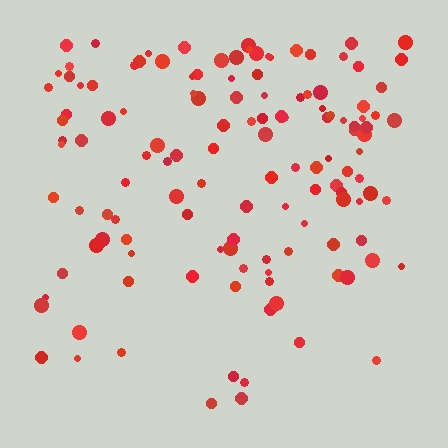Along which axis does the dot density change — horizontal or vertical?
Vertical.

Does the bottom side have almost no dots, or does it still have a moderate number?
Still a moderate number, just noticeably fewer than the top.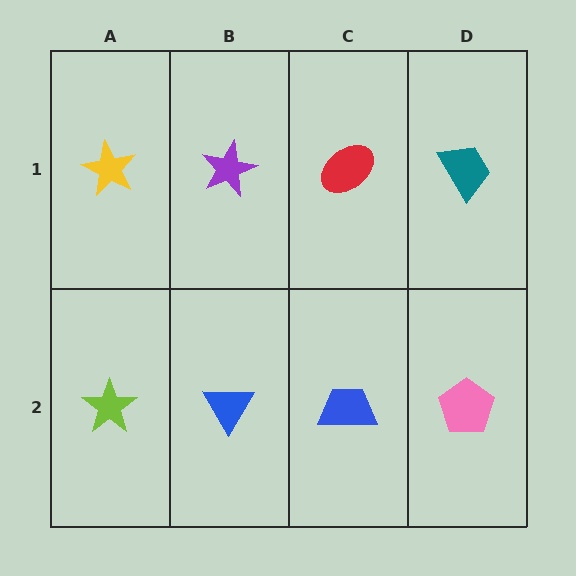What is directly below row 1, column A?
A lime star.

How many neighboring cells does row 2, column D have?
2.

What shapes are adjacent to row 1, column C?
A blue trapezoid (row 2, column C), a purple star (row 1, column B), a teal trapezoid (row 1, column D).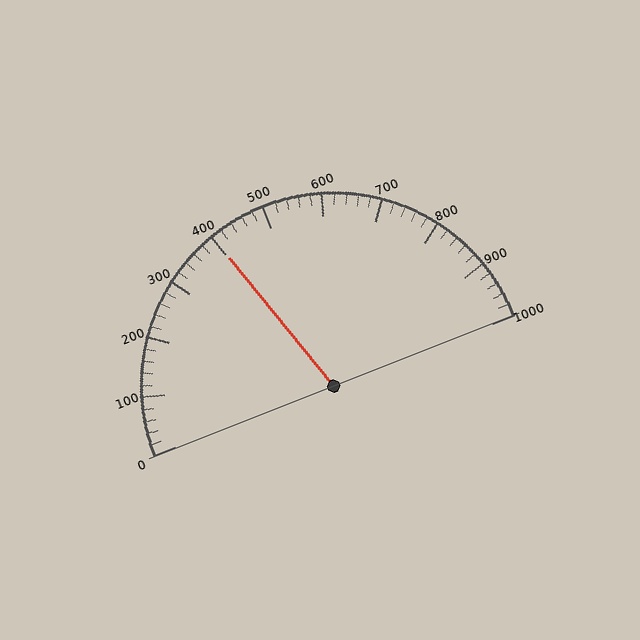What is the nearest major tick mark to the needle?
The nearest major tick mark is 400.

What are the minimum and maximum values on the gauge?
The gauge ranges from 0 to 1000.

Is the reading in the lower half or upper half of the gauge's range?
The reading is in the lower half of the range (0 to 1000).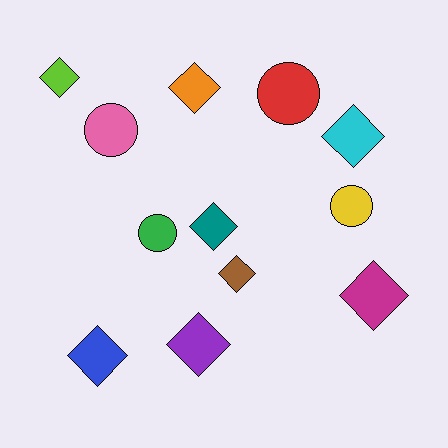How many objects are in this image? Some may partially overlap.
There are 12 objects.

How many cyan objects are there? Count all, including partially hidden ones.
There is 1 cyan object.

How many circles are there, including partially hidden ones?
There are 4 circles.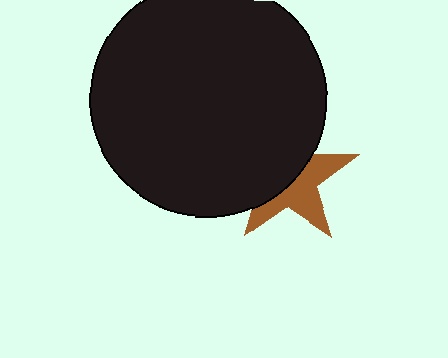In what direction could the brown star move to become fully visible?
The brown star could move toward the lower-right. That would shift it out from behind the black circle entirely.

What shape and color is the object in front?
The object in front is a black circle.